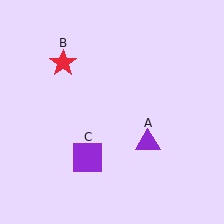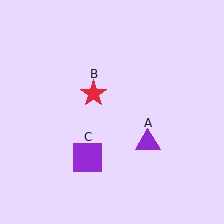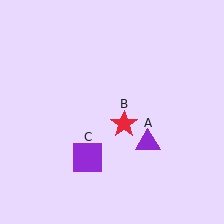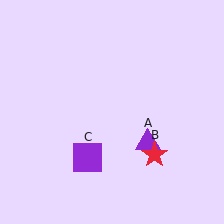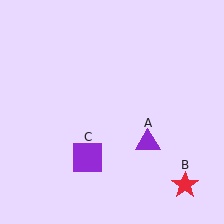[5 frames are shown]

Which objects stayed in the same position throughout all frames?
Purple triangle (object A) and purple square (object C) remained stationary.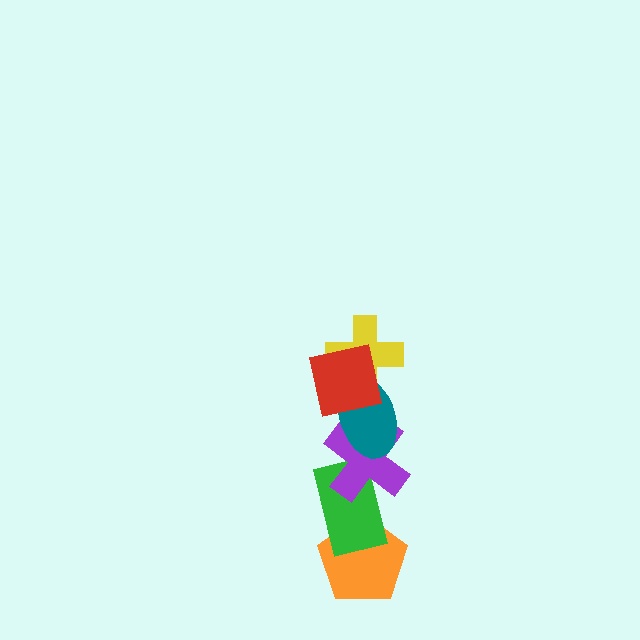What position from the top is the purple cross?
The purple cross is 4th from the top.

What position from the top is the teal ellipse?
The teal ellipse is 3rd from the top.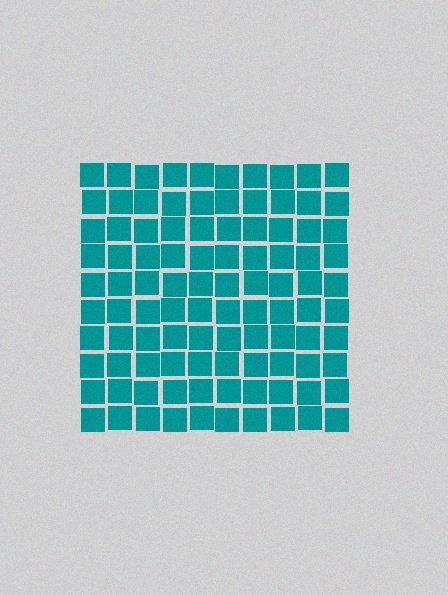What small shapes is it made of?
It is made of small squares.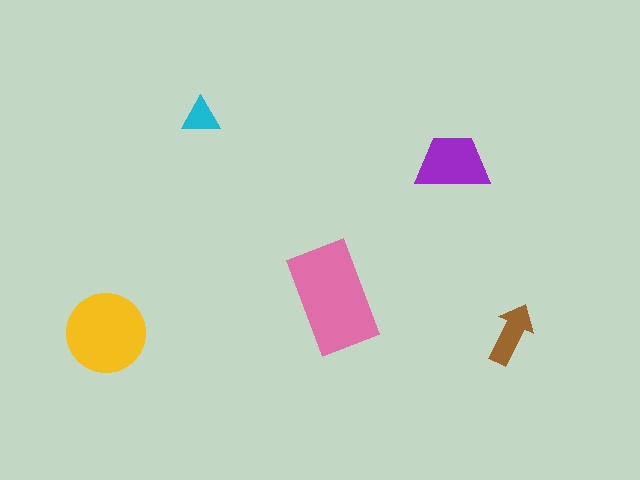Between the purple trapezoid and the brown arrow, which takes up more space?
The purple trapezoid.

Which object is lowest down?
The brown arrow is bottommost.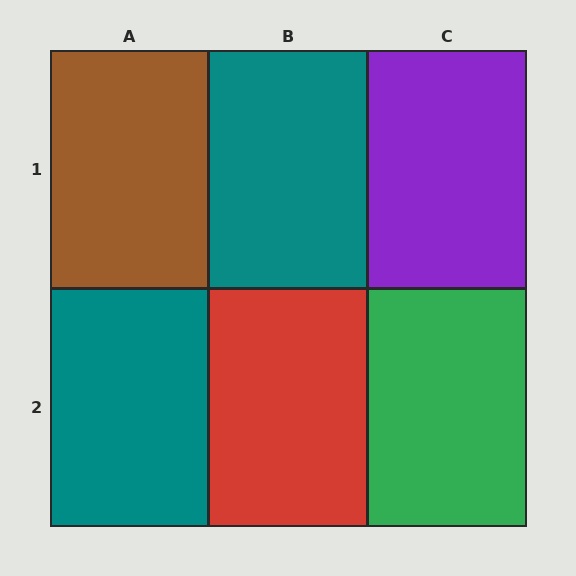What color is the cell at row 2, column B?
Red.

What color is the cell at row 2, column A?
Teal.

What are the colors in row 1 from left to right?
Brown, teal, purple.